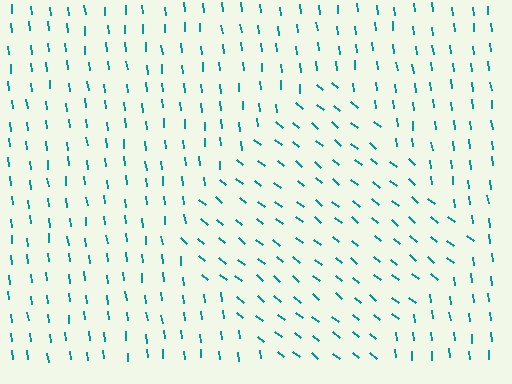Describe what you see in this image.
The image is filled with small teal line segments. A diamond region in the image has lines oriented differently from the surrounding lines, creating a visible texture boundary.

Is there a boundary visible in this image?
Yes, there is a texture boundary formed by a change in line orientation.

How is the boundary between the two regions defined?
The boundary is defined purely by a change in line orientation (approximately 45 degrees difference). All lines are the same color and thickness.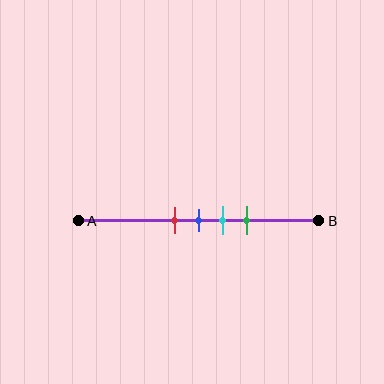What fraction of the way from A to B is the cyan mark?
The cyan mark is approximately 60% (0.6) of the way from A to B.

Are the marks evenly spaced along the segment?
Yes, the marks are approximately evenly spaced.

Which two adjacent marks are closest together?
The red and blue marks are the closest adjacent pair.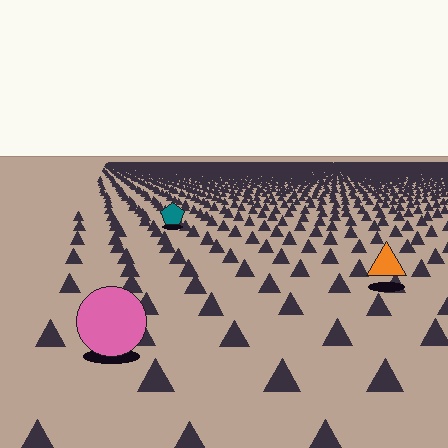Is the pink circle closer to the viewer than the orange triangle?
Yes. The pink circle is closer — you can tell from the texture gradient: the ground texture is coarser near it.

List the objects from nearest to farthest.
From nearest to farthest: the pink circle, the orange triangle, the teal pentagon.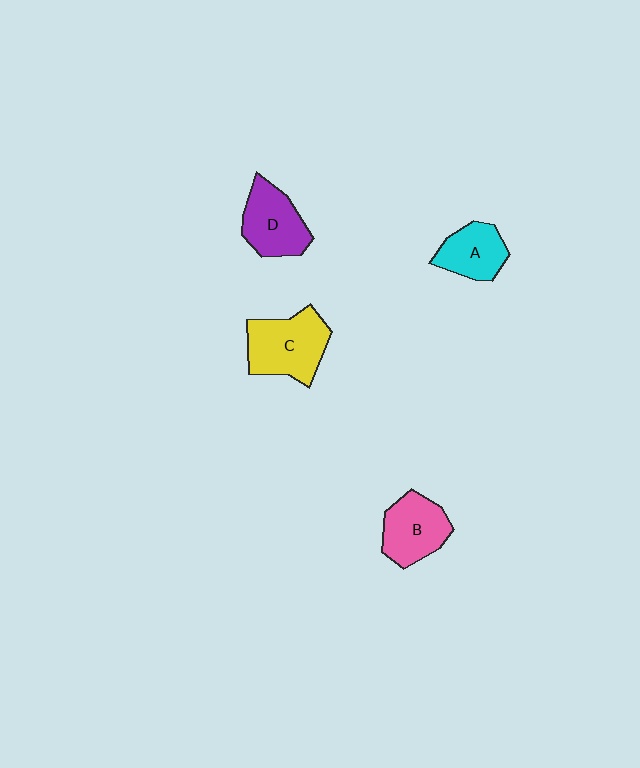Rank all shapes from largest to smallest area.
From largest to smallest: C (yellow), D (purple), B (pink), A (cyan).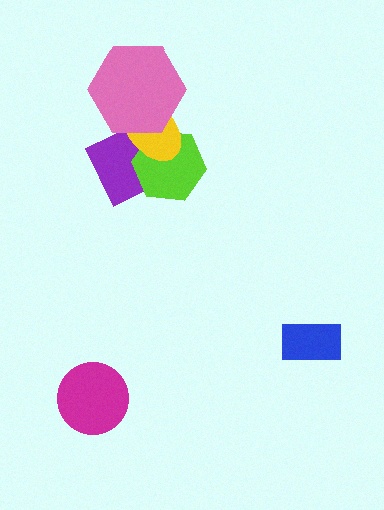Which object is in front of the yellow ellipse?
The pink hexagon is in front of the yellow ellipse.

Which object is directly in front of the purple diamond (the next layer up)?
The lime hexagon is directly in front of the purple diamond.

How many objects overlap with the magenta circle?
0 objects overlap with the magenta circle.